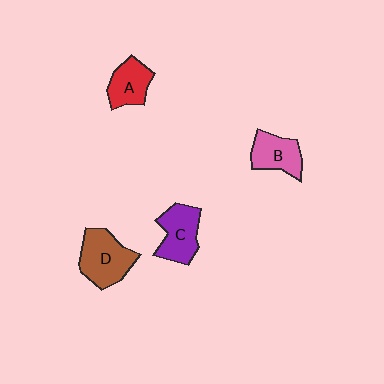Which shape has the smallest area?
Shape A (red).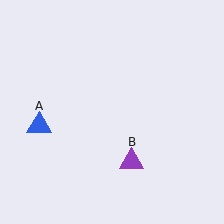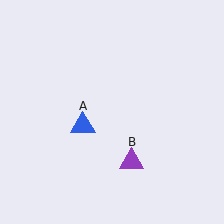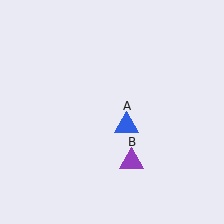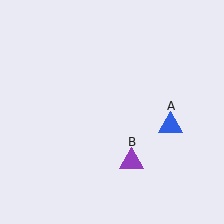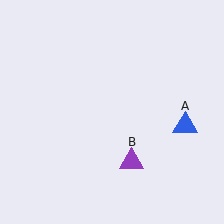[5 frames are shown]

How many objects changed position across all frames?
1 object changed position: blue triangle (object A).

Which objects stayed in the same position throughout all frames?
Purple triangle (object B) remained stationary.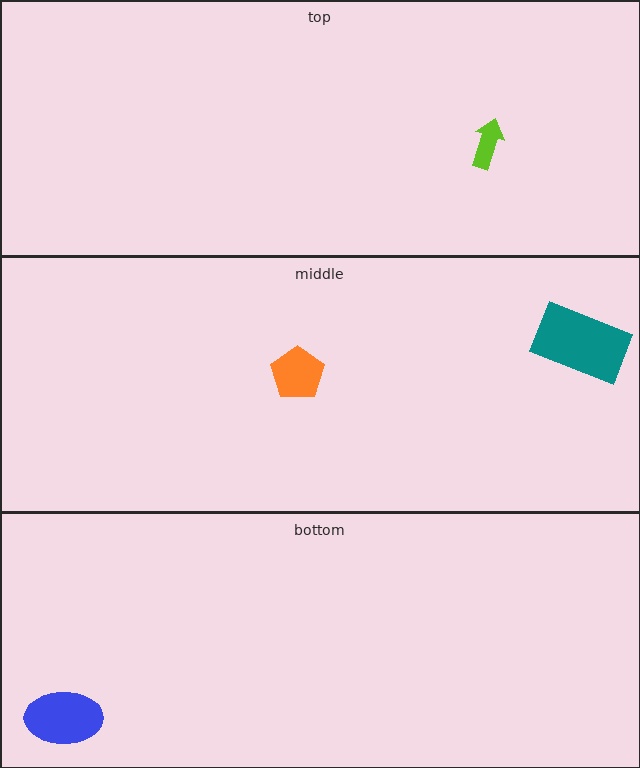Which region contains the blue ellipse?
The bottom region.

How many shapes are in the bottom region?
1.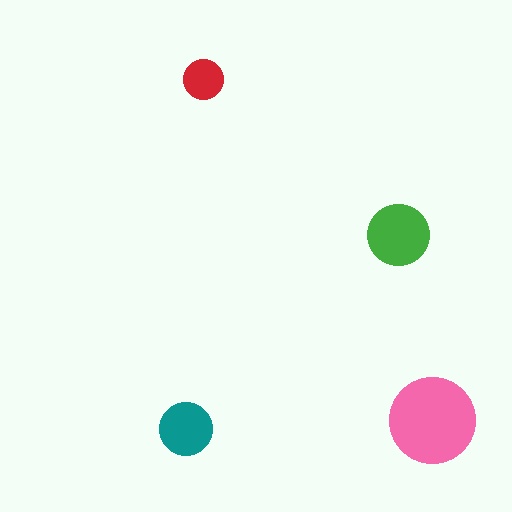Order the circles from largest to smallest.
the pink one, the green one, the teal one, the red one.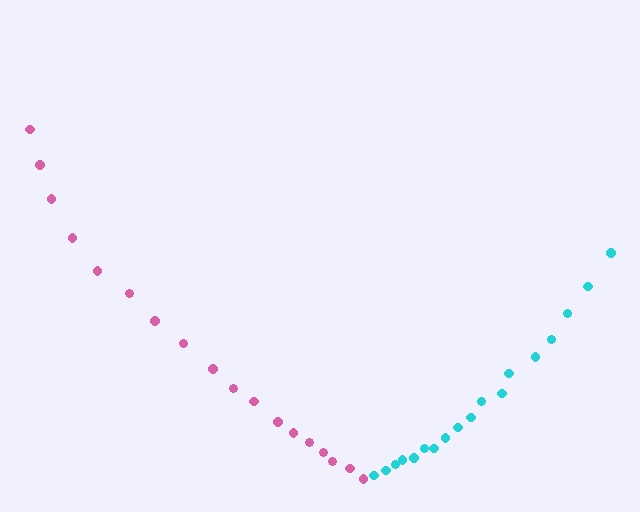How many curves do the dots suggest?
There are 2 distinct paths.